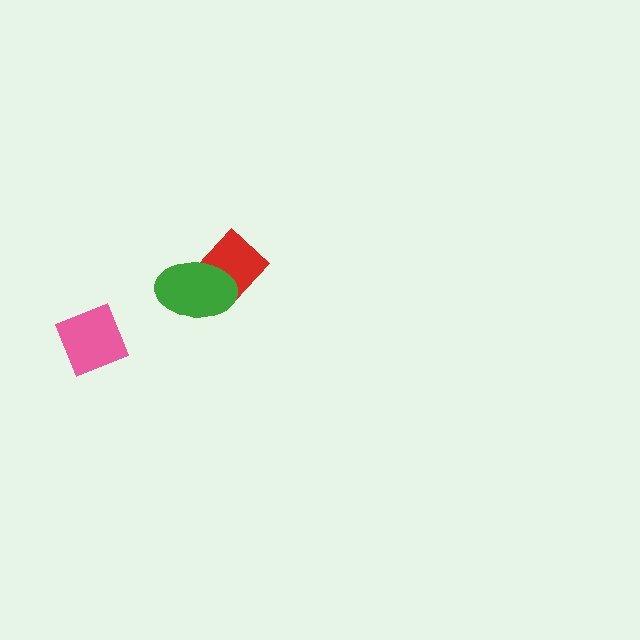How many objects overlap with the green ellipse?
1 object overlaps with the green ellipse.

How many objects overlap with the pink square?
0 objects overlap with the pink square.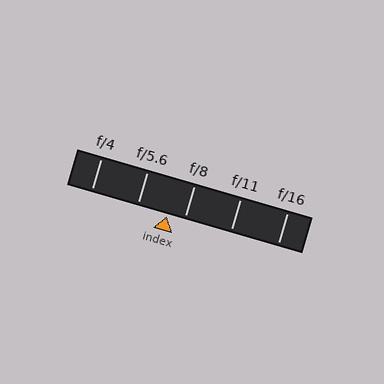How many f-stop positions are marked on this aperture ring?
There are 5 f-stop positions marked.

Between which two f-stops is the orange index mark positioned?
The index mark is between f/5.6 and f/8.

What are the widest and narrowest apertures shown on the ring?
The widest aperture shown is f/4 and the narrowest is f/16.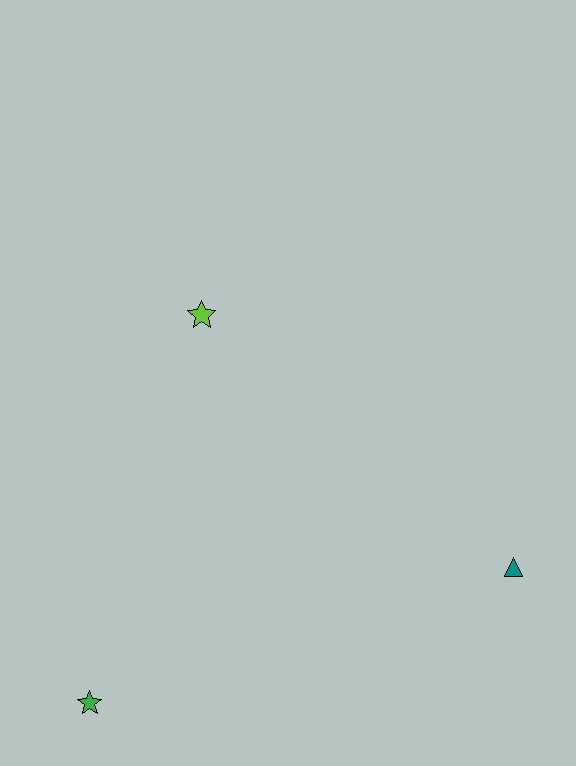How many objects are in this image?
There are 3 objects.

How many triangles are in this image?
There is 1 triangle.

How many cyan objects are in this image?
There are no cyan objects.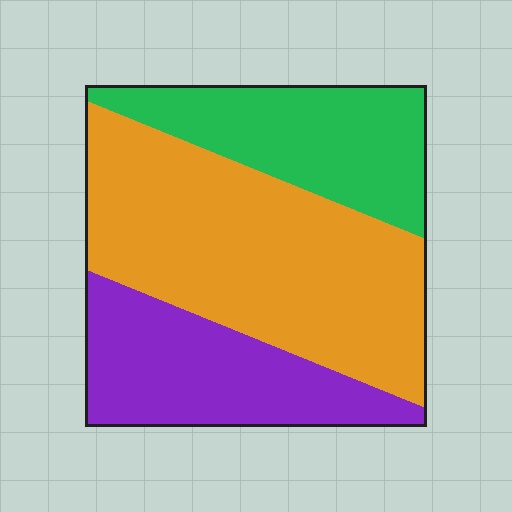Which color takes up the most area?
Orange, at roughly 50%.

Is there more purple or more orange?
Orange.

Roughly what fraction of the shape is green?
Green takes up less than a quarter of the shape.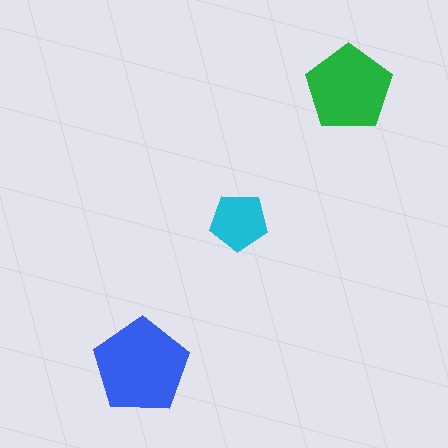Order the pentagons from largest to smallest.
the blue one, the green one, the cyan one.